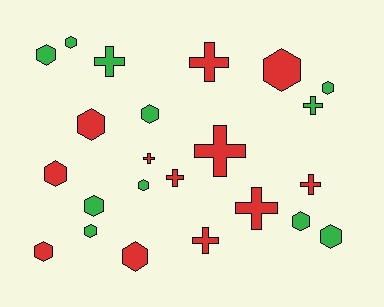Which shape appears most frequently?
Hexagon, with 14 objects.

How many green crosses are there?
There are 2 green crosses.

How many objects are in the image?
There are 23 objects.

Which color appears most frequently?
Red, with 12 objects.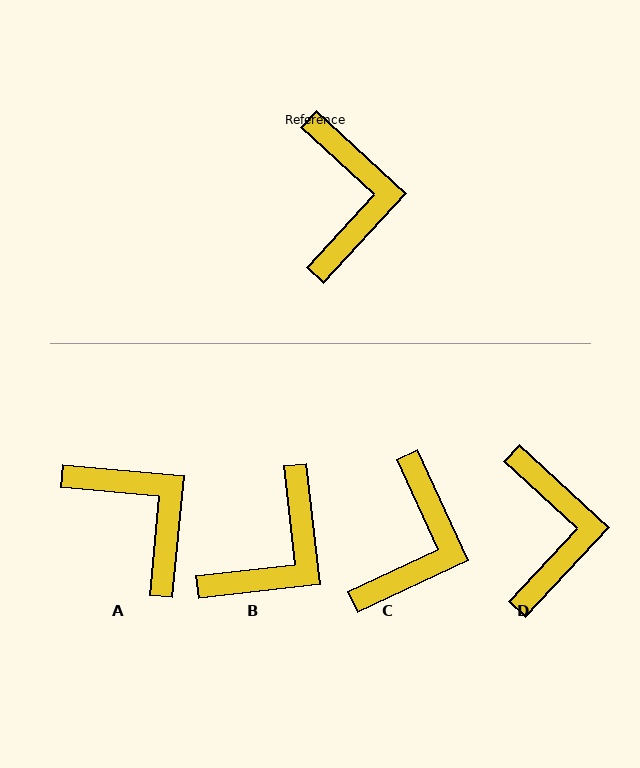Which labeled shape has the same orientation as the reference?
D.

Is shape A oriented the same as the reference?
No, it is off by about 37 degrees.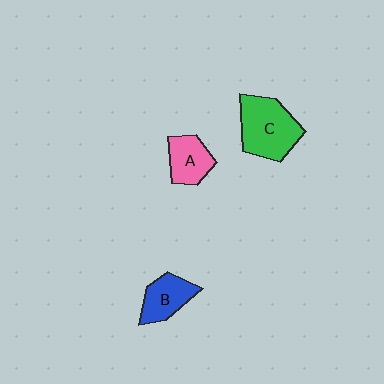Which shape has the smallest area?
Shape A (pink).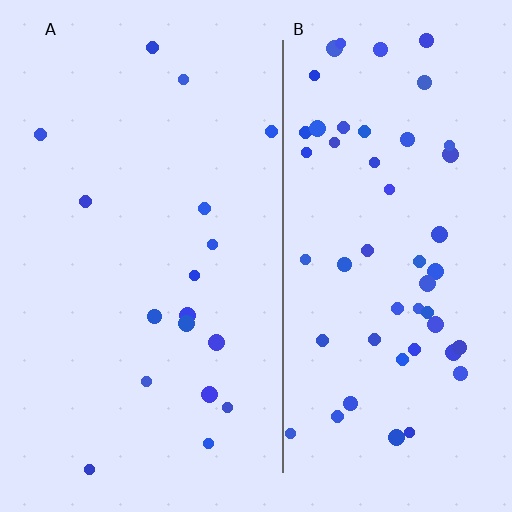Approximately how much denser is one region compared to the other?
Approximately 3.0× — region B over region A.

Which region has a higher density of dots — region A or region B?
B (the right).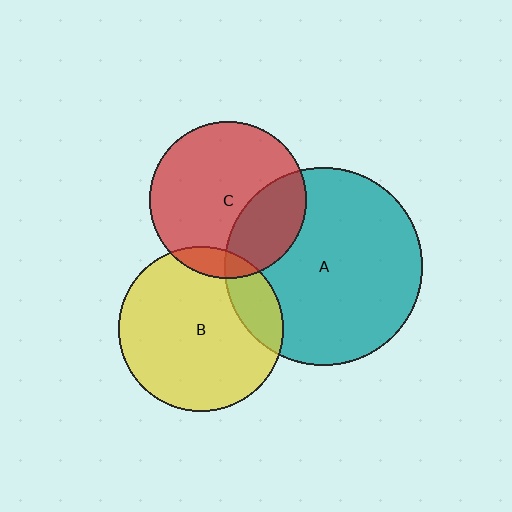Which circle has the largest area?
Circle A (teal).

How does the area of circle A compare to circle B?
Approximately 1.5 times.